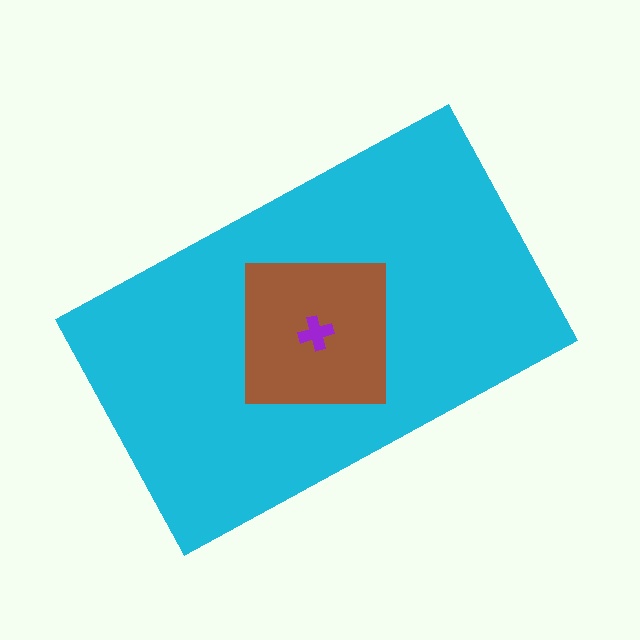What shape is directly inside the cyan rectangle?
The brown square.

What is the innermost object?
The purple cross.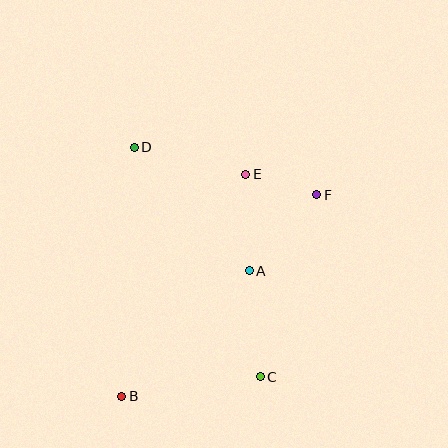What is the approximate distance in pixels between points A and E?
The distance between A and E is approximately 96 pixels.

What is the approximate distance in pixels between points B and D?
The distance between B and D is approximately 249 pixels.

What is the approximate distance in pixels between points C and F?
The distance between C and F is approximately 190 pixels.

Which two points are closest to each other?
Points E and F are closest to each other.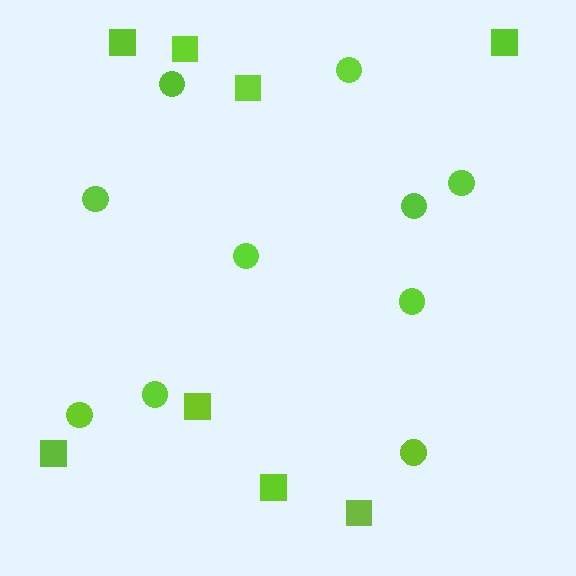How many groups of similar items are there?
There are 2 groups: one group of circles (10) and one group of squares (8).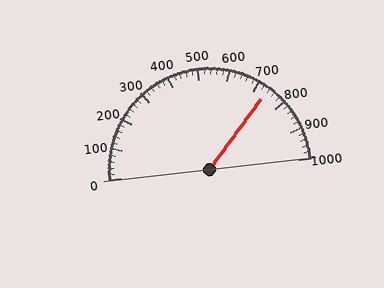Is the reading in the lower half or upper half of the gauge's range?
The reading is in the upper half of the range (0 to 1000).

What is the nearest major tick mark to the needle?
The nearest major tick mark is 700.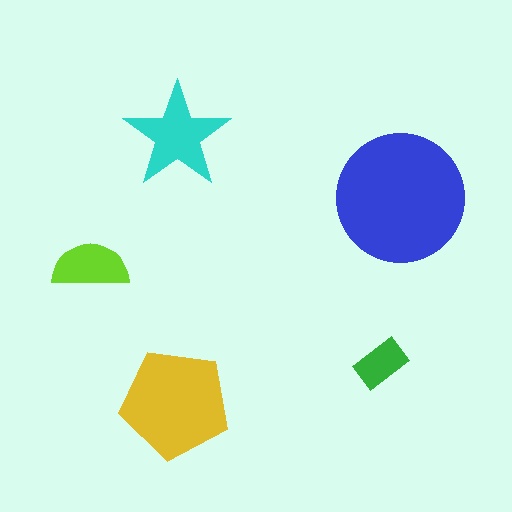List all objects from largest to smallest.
The blue circle, the yellow pentagon, the cyan star, the lime semicircle, the green rectangle.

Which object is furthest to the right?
The blue circle is rightmost.